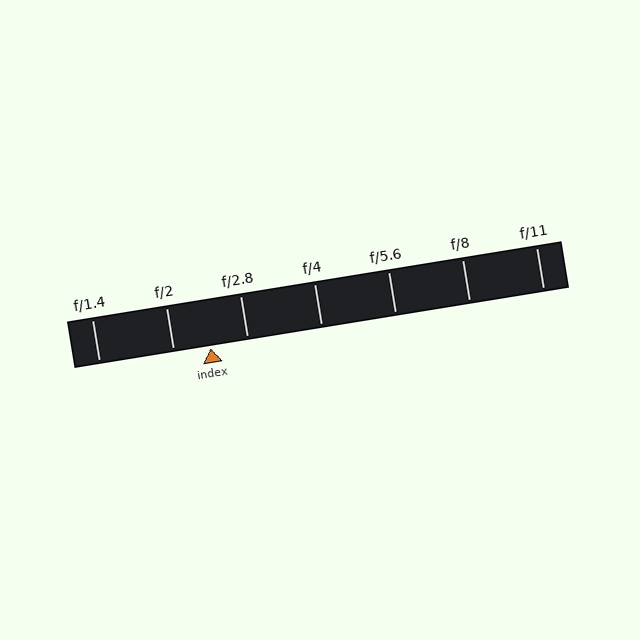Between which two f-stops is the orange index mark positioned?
The index mark is between f/2 and f/2.8.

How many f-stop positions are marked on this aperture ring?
There are 7 f-stop positions marked.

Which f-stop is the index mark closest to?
The index mark is closest to f/2.8.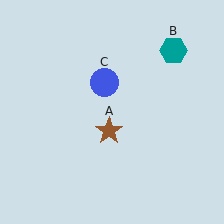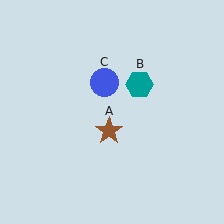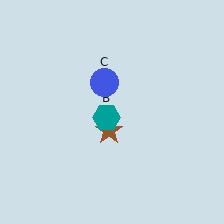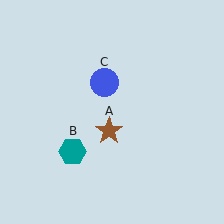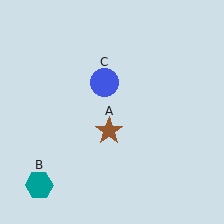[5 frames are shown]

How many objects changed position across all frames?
1 object changed position: teal hexagon (object B).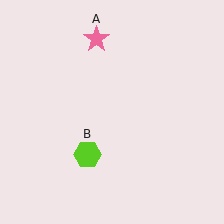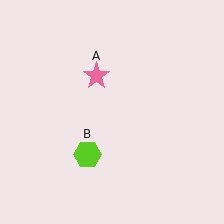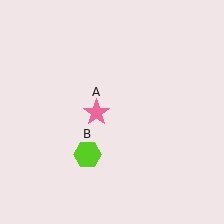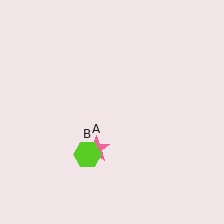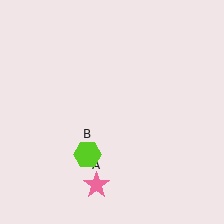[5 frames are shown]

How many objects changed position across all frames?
1 object changed position: pink star (object A).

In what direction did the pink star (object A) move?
The pink star (object A) moved down.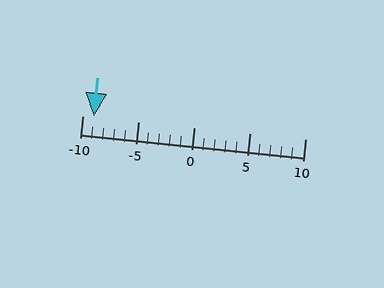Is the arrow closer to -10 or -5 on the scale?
The arrow is closer to -10.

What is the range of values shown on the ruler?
The ruler shows values from -10 to 10.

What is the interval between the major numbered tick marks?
The major tick marks are spaced 5 units apart.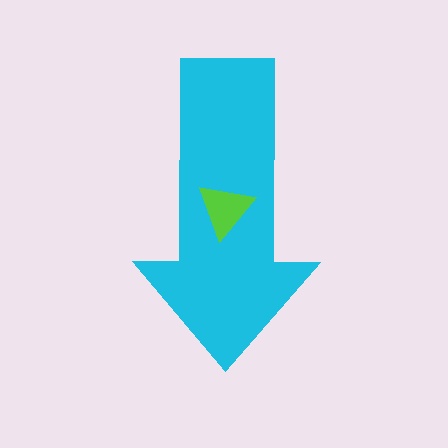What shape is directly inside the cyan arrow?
The lime triangle.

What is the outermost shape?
The cyan arrow.